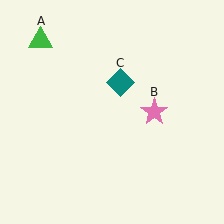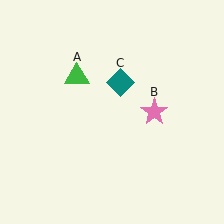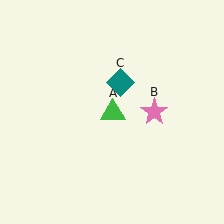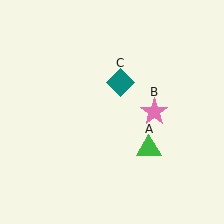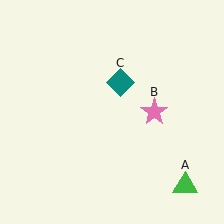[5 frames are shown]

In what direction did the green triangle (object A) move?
The green triangle (object A) moved down and to the right.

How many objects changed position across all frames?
1 object changed position: green triangle (object A).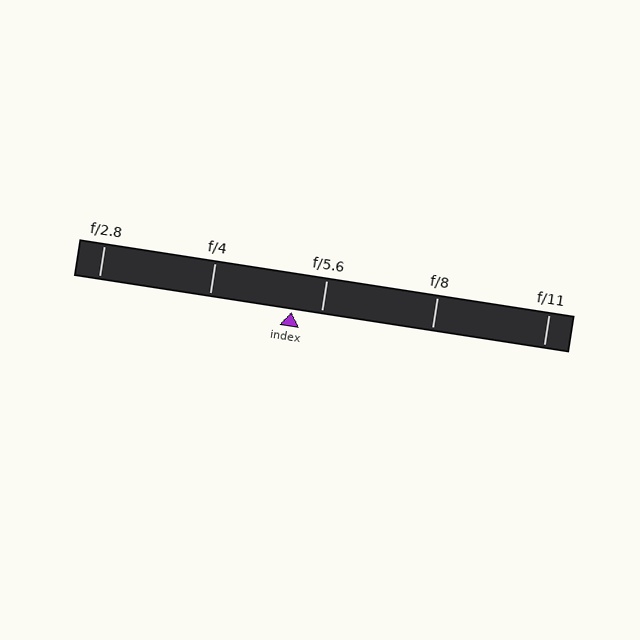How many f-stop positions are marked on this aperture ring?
There are 5 f-stop positions marked.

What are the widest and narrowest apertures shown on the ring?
The widest aperture shown is f/2.8 and the narrowest is f/11.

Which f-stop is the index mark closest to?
The index mark is closest to f/5.6.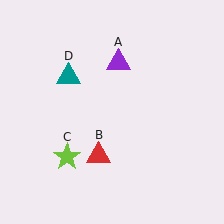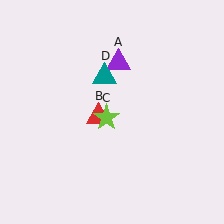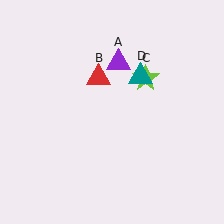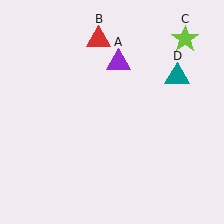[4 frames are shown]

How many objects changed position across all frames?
3 objects changed position: red triangle (object B), lime star (object C), teal triangle (object D).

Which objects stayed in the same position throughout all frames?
Purple triangle (object A) remained stationary.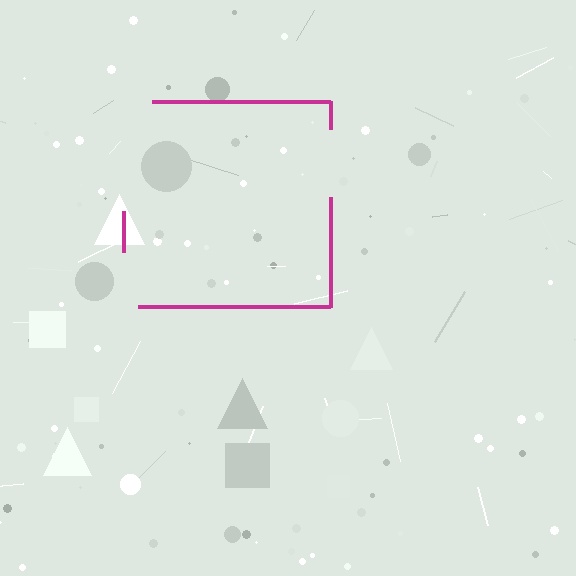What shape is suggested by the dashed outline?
The dashed outline suggests a square.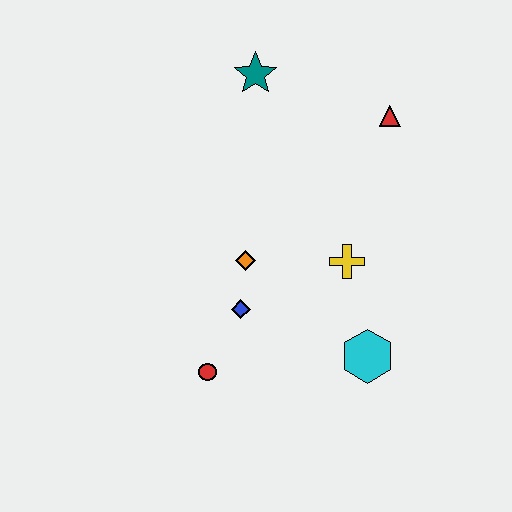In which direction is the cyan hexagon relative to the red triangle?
The cyan hexagon is below the red triangle.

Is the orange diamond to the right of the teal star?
No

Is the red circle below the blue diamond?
Yes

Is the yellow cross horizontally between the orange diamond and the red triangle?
Yes